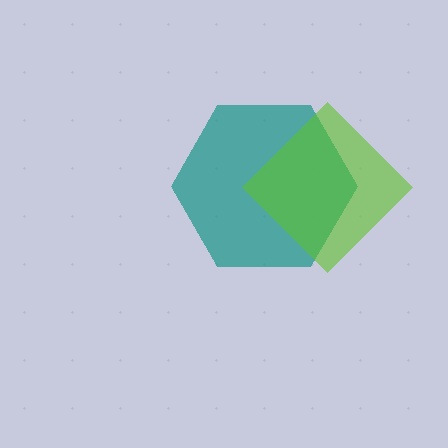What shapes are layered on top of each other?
The layered shapes are: a teal hexagon, a lime diamond.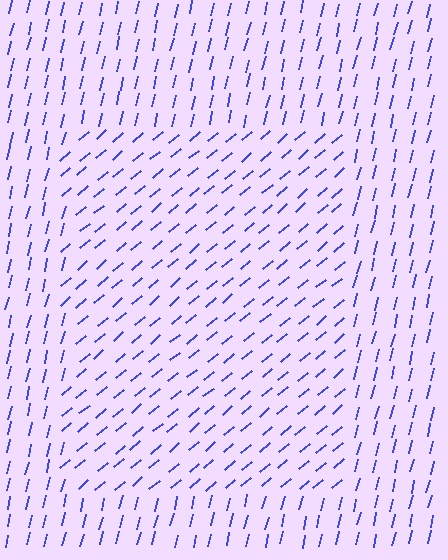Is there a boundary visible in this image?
Yes, there is a texture boundary formed by a change in line orientation.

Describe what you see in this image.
The image is filled with small blue line segments. A rectangle region in the image has lines oriented differently from the surrounding lines, creating a visible texture boundary.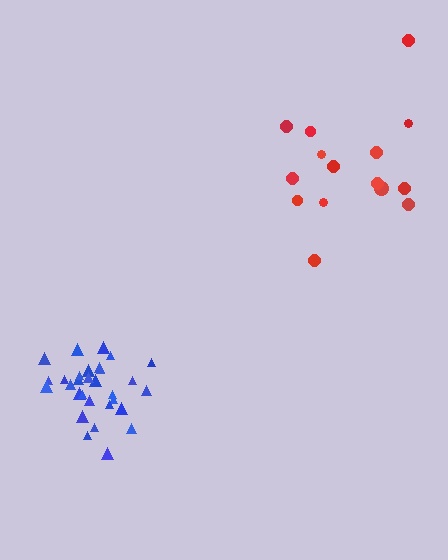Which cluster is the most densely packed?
Blue.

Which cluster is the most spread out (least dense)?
Red.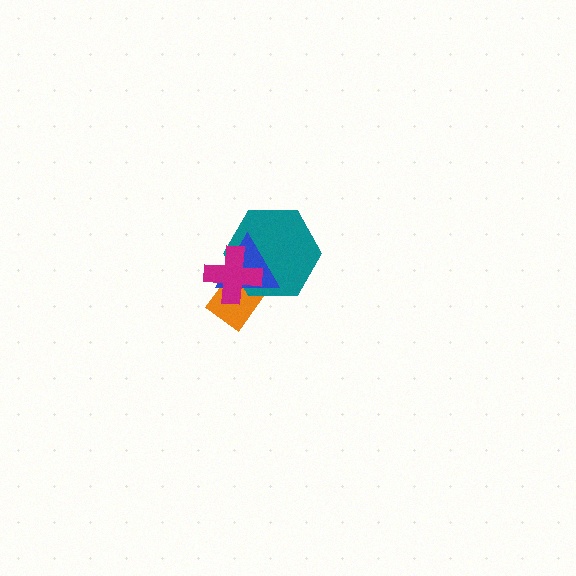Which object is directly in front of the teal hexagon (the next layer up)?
The blue triangle is directly in front of the teal hexagon.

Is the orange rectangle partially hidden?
Yes, it is partially covered by another shape.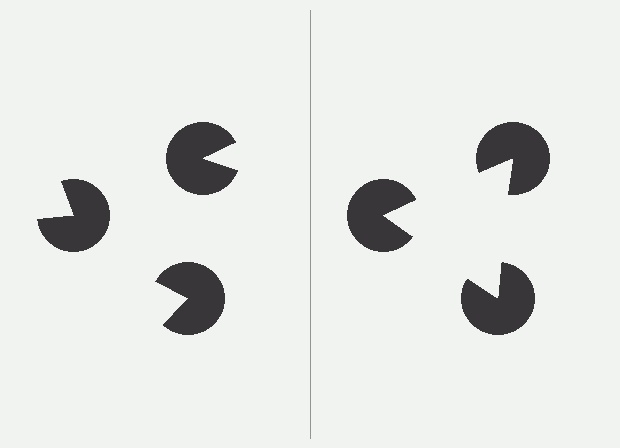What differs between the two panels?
The pac-man discs are positioned identically on both sides; only the wedge orientations differ. On the right they align to a triangle; on the left they are misaligned.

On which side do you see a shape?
An illusory triangle appears on the right side. On the left side the wedge cuts are rotated, so no coherent shape forms.